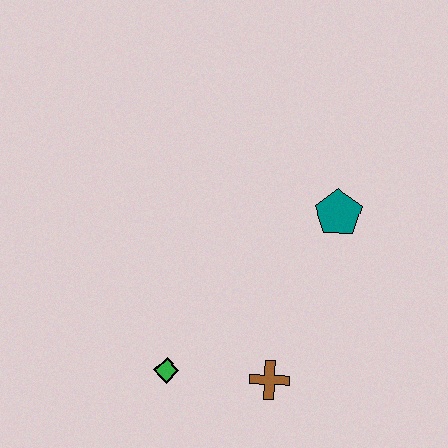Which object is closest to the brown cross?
The green diamond is closest to the brown cross.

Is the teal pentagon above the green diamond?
Yes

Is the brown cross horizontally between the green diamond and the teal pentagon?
Yes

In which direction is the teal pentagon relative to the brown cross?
The teal pentagon is above the brown cross.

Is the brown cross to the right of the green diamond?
Yes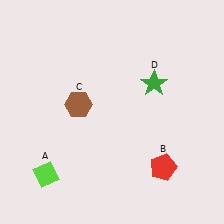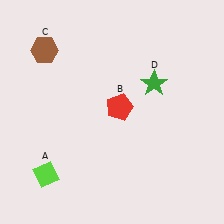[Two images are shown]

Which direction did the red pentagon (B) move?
The red pentagon (B) moved up.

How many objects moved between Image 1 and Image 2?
2 objects moved between the two images.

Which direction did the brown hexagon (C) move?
The brown hexagon (C) moved up.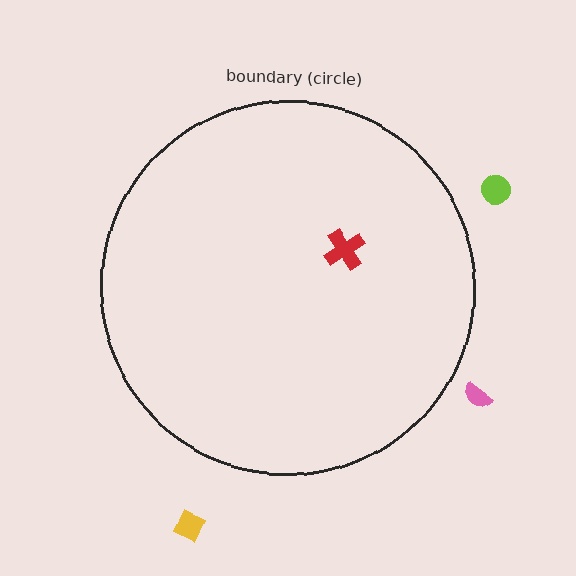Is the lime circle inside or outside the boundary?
Outside.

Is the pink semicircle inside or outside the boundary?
Outside.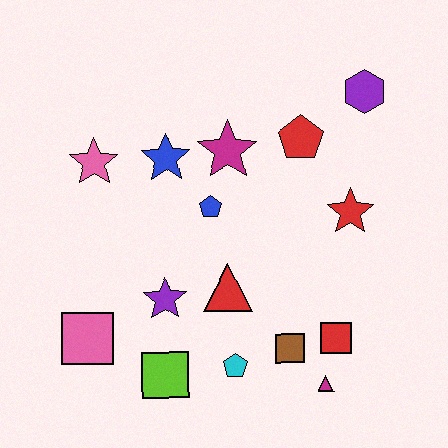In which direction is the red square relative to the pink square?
The red square is to the right of the pink square.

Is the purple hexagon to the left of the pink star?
No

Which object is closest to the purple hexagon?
The red pentagon is closest to the purple hexagon.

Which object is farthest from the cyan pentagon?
The purple hexagon is farthest from the cyan pentagon.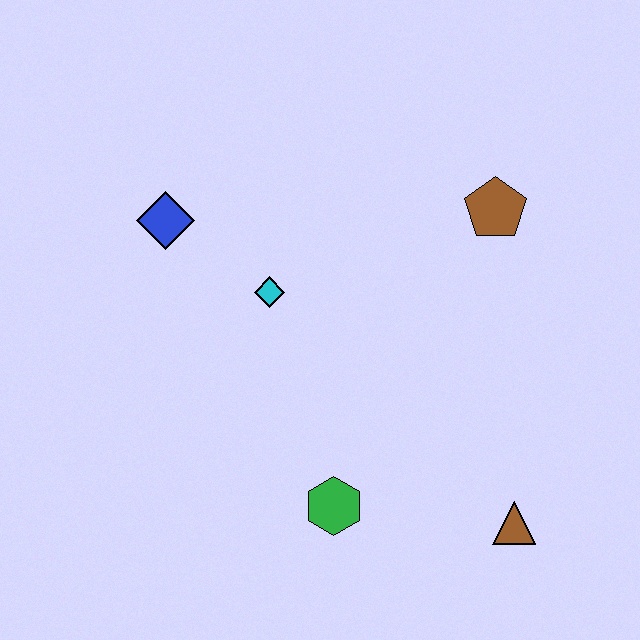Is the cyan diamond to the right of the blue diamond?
Yes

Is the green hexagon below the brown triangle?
No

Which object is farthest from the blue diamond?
The brown triangle is farthest from the blue diamond.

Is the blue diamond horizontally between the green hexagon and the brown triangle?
No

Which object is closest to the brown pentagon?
The cyan diamond is closest to the brown pentagon.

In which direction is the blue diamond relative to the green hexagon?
The blue diamond is above the green hexagon.